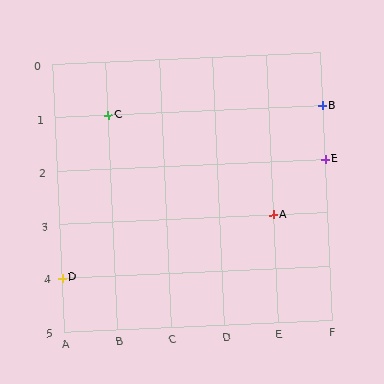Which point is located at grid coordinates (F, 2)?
Point E is at (F, 2).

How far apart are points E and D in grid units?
Points E and D are 5 columns and 2 rows apart (about 5.4 grid units diagonally).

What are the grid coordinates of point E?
Point E is at grid coordinates (F, 2).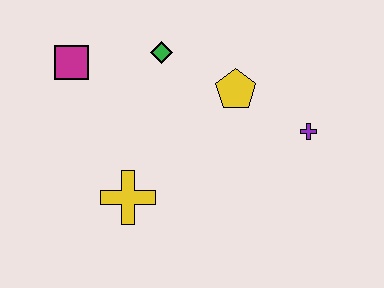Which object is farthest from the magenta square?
The purple cross is farthest from the magenta square.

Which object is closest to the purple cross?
The yellow pentagon is closest to the purple cross.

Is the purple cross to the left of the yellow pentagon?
No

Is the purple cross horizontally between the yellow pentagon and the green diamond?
No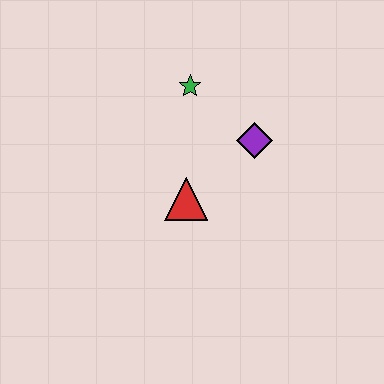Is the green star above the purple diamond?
Yes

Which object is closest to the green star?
The purple diamond is closest to the green star.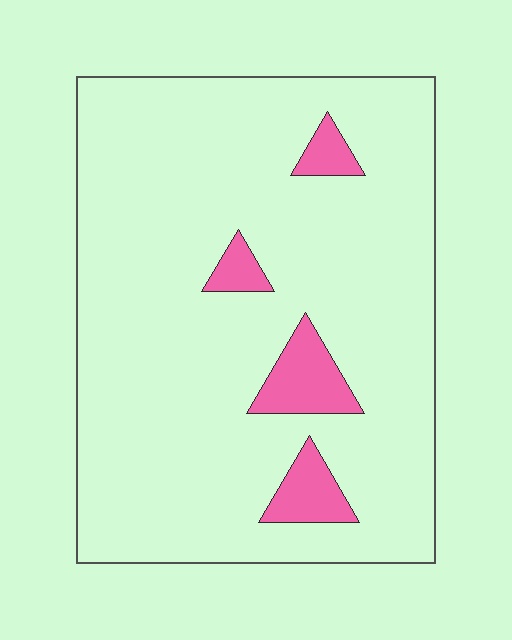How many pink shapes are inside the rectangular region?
4.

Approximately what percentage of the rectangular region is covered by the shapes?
Approximately 10%.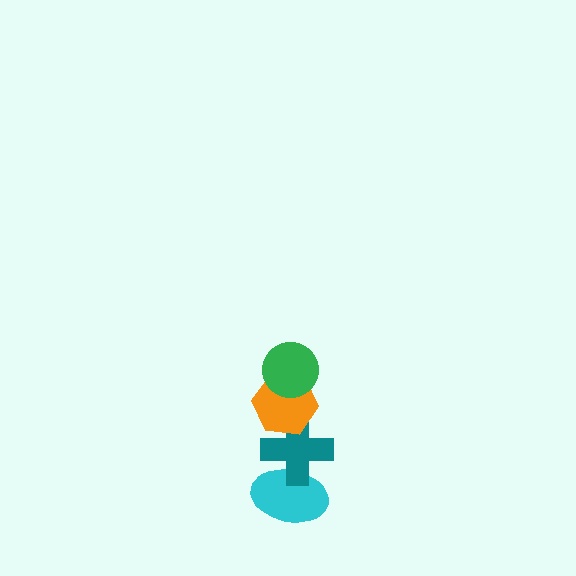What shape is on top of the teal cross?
The orange hexagon is on top of the teal cross.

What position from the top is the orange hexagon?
The orange hexagon is 2nd from the top.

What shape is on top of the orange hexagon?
The green circle is on top of the orange hexagon.